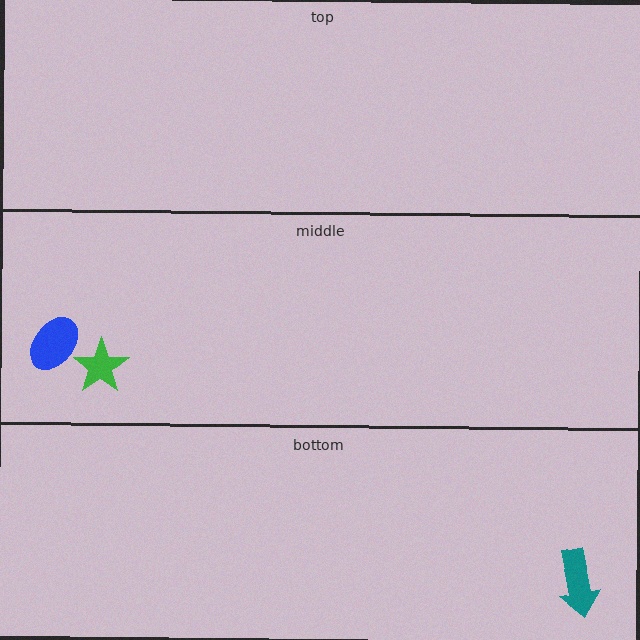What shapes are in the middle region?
The green star, the blue ellipse.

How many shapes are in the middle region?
2.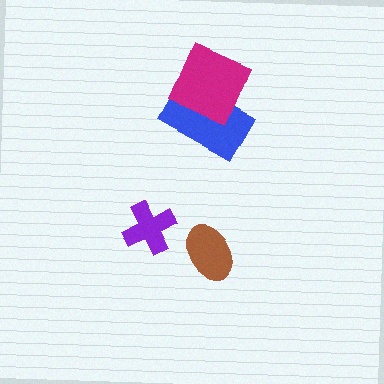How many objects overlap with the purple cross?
0 objects overlap with the purple cross.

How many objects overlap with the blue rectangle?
1 object overlaps with the blue rectangle.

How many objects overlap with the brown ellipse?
0 objects overlap with the brown ellipse.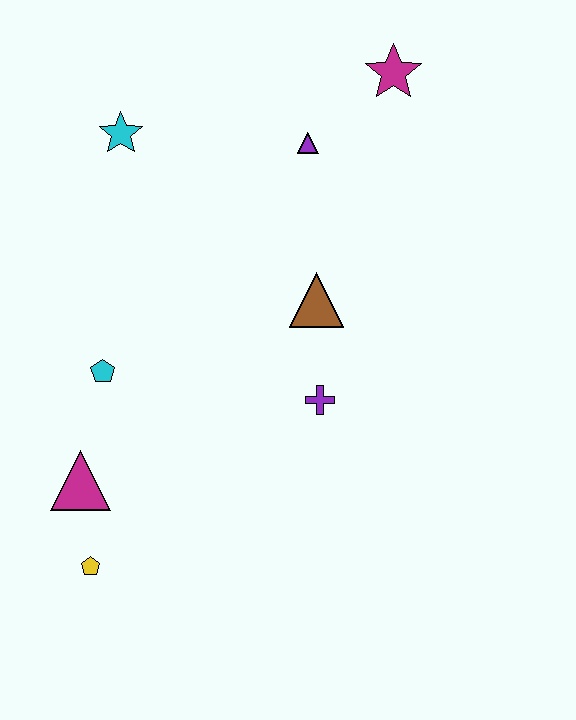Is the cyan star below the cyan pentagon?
No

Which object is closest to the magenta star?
The purple triangle is closest to the magenta star.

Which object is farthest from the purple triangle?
The yellow pentagon is farthest from the purple triangle.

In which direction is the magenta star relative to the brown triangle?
The magenta star is above the brown triangle.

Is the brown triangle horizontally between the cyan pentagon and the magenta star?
Yes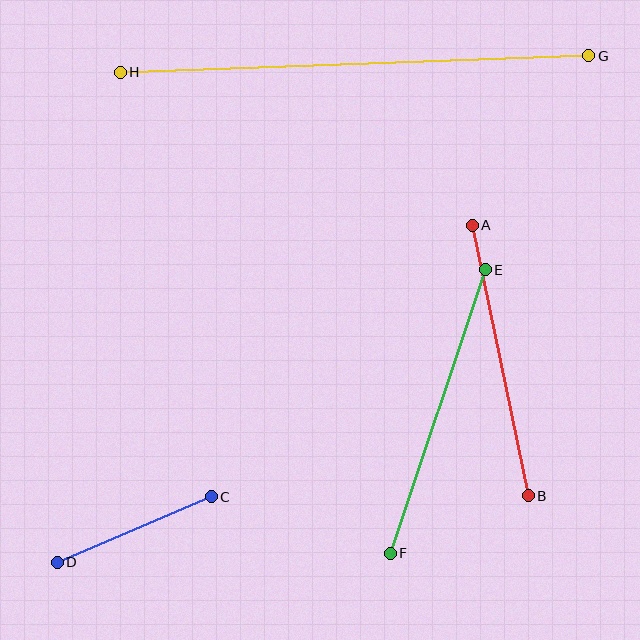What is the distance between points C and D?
The distance is approximately 167 pixels.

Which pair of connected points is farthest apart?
Points G and H are farthest apart.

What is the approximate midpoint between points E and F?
The midpoint is at approximately (438, 411) pixels.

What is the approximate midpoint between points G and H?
The midpoint is at approximately (355, 64) pixels.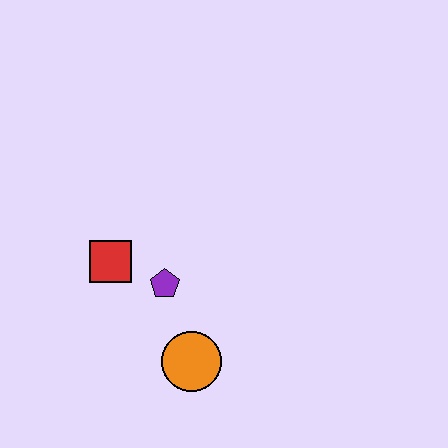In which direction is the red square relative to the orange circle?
The red square is above the orange circle.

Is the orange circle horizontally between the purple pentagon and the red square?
No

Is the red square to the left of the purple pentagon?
Yes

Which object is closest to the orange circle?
The purple pentagon is closest to the orange circle.